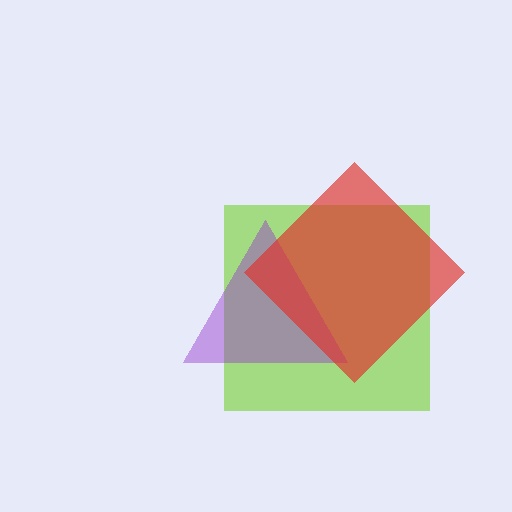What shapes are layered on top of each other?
The layered shapes are: a lime square, a purple triangle, a red diamond.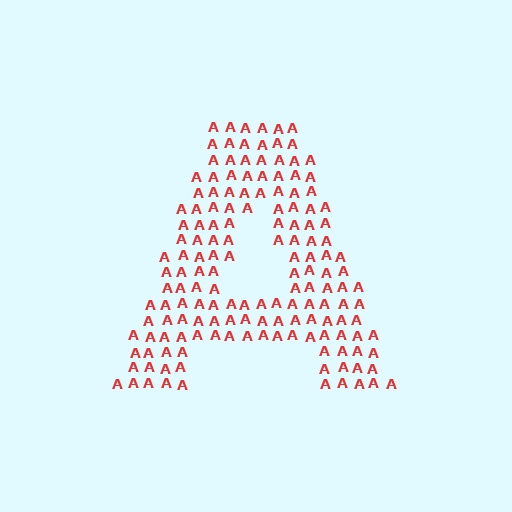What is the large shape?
The large shape is the letter A.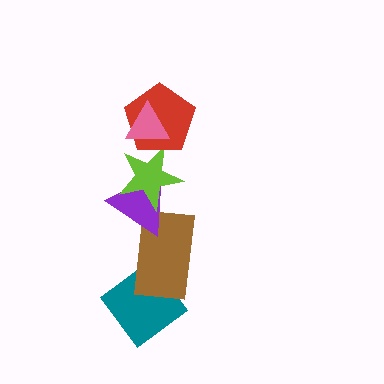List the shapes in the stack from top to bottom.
From top to bottom: the pink triangle, the red pentagon, the lime star, the purple triangle, the brown rectangle, the teal diamond.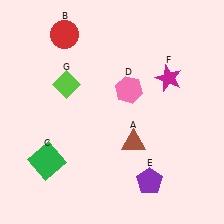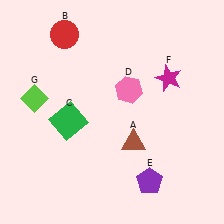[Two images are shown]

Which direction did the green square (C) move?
The green square (C) moved up.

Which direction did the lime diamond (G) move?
The lime diamond (G) moved left.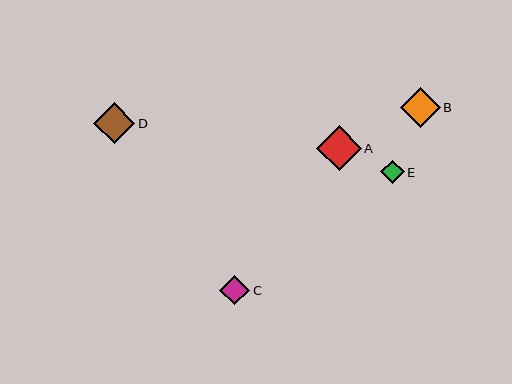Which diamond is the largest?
Diamond A is the largest with a size of approximately 45 pixels.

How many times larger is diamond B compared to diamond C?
Diamond B is approximately 1.3 times the size of diamond C.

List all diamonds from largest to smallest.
From largest to smallest: A, D, B, C, E.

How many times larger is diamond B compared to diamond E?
Diamond B is approximately 1.7 times the size of diamond E.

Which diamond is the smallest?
Diamond E is the smallest with a size of approximately 24 pixels.